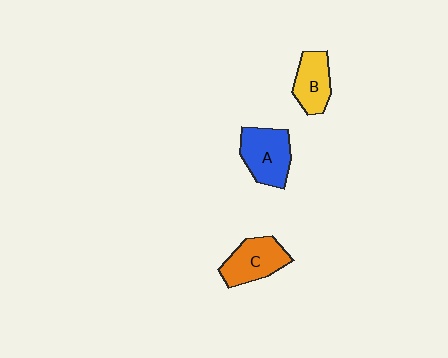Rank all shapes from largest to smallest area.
From largest to smallest: A (blue), C (orange), B (yellow).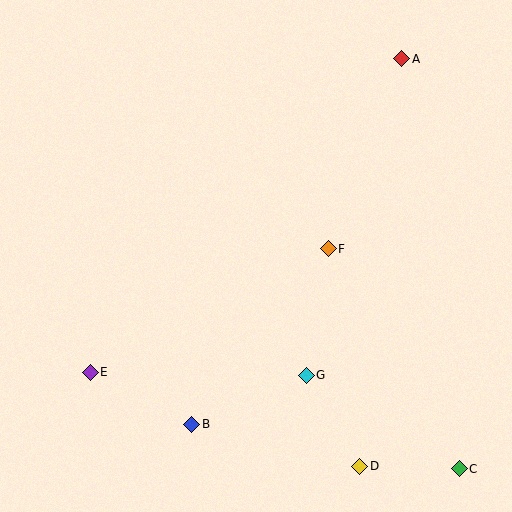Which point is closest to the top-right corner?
Point A is closest to the top-right corner.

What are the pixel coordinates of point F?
Point F is at (328, 249).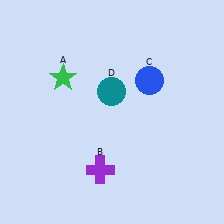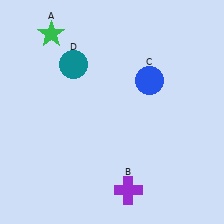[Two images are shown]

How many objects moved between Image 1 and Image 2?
3 objects moved between the two images.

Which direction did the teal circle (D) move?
The teal circle (D) moved left.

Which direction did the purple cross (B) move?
The purple cross (B) moved right.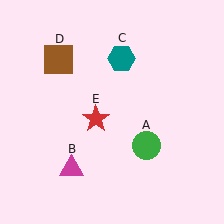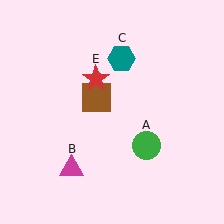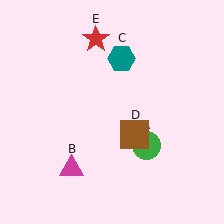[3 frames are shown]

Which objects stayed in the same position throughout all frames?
Green circle (object A) and magenta triangle (object B) and teal hexagon (object C) remained stationary.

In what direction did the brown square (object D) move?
The brown square (object D) moved down and to the right.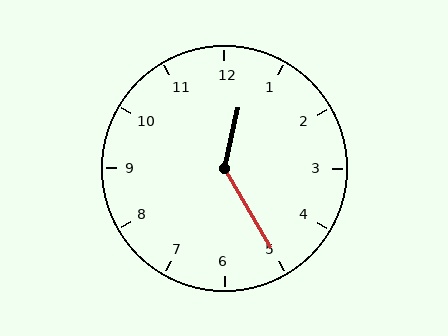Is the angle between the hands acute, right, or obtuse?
It is obtuse.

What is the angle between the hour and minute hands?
Approximately 138 degrees.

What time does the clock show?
12:25.